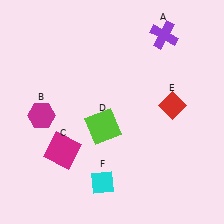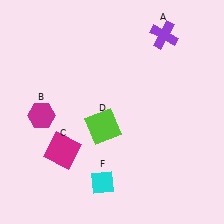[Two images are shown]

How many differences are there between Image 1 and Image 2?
There is 1 difference between the two images.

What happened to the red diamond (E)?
The red diamond (E) was removed in Image 2. It was in the top-right area of Image 1.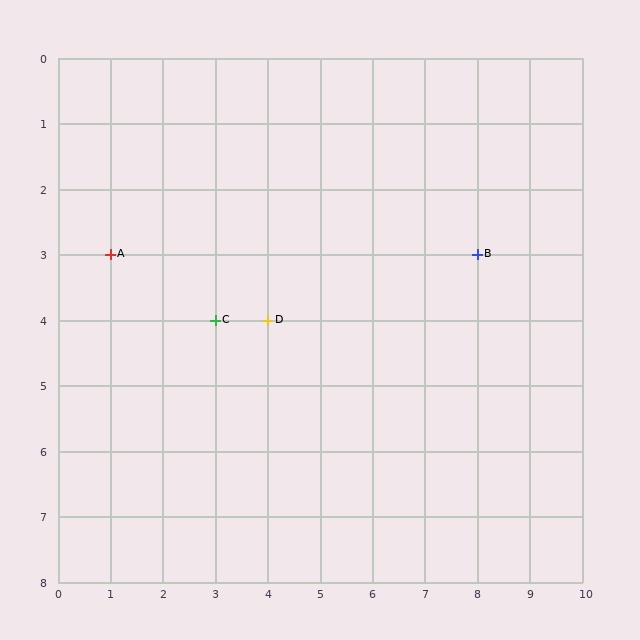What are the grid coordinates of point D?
Point D is at grid coordinates (4, 4).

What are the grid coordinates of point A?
Point A is at grid coordinates (1, 3).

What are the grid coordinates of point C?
Point C is at grid coordinates (3, 4).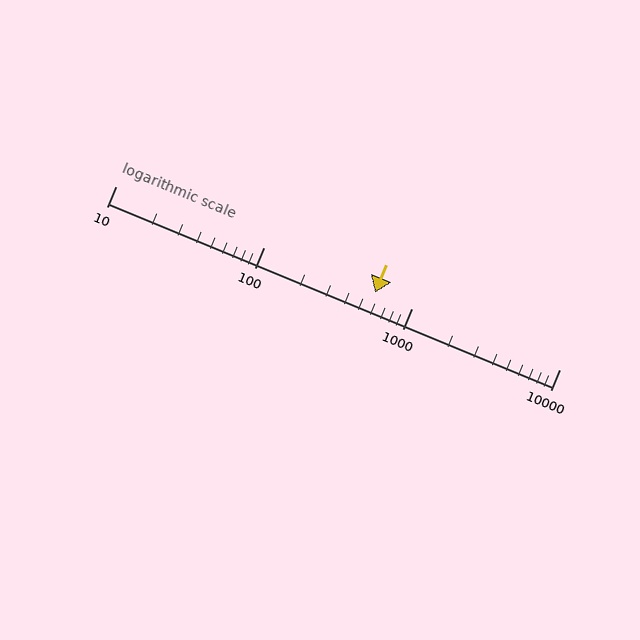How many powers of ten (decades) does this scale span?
The scale spans 3 decades, from 10 to 10000.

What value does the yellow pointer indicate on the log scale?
The pointer indicates approximately 570.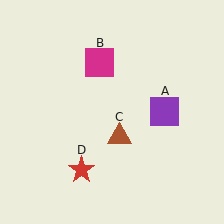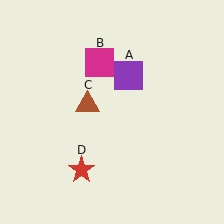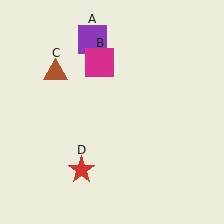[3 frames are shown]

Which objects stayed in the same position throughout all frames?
Magenta square (object B) and red star (object D) remained stationary.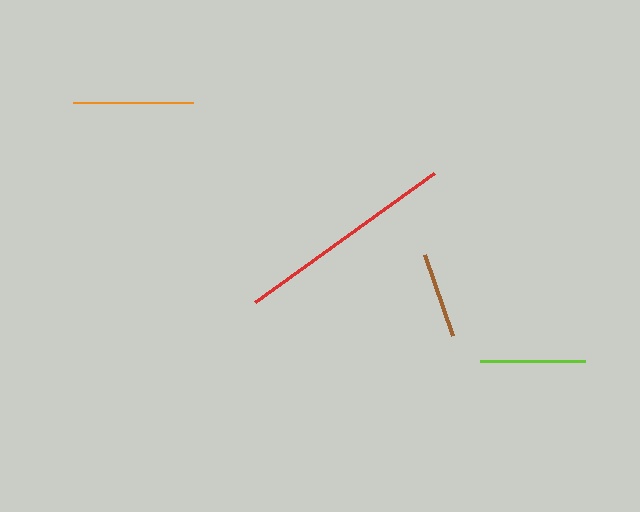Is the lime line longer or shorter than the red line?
The red line is longer than the lime line.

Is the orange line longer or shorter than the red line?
The red line is longer than the orange line.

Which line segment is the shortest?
The brown line is the shortest at approximately 86 pixels.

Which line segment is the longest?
The red line is the longest at approximately 220 pixels.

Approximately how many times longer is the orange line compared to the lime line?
The orange line is approximately 1.1 times the length of the lime line.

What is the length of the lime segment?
The lime segment is approximately 106 pixels long.